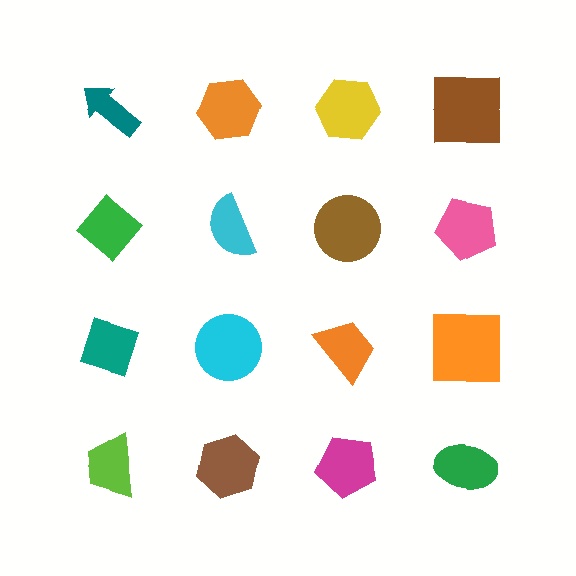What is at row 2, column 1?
A green diamond.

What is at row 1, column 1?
A teal arrow.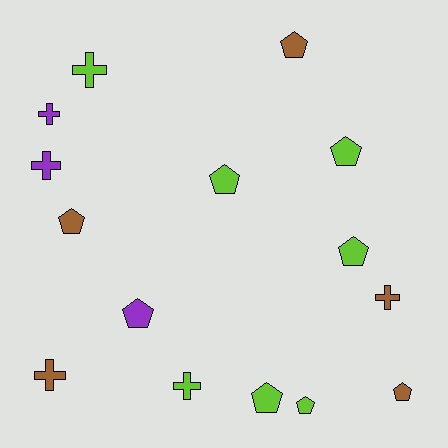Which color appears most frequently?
Lime, with 7 objects.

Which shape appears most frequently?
Pentagon, with 9 objects.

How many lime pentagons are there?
There are 5 lime pentagons.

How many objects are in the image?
There are 15 objects.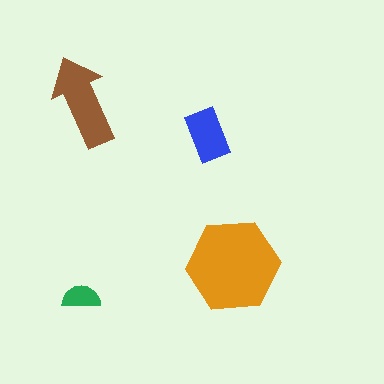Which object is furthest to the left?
The green semicircle is leftmost.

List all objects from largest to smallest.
The orange hexagon, the brown arrow, the blue rectangle, the green semicircle.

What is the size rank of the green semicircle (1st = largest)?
4th.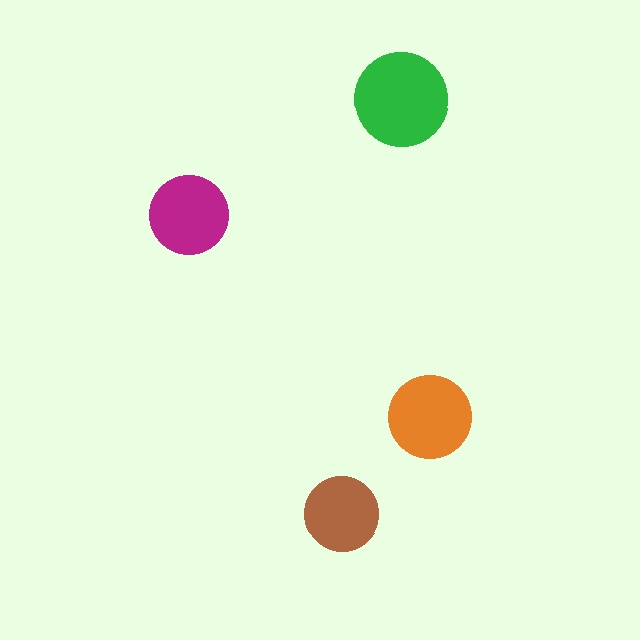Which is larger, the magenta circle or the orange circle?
The orange one.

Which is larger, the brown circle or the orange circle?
The orange one.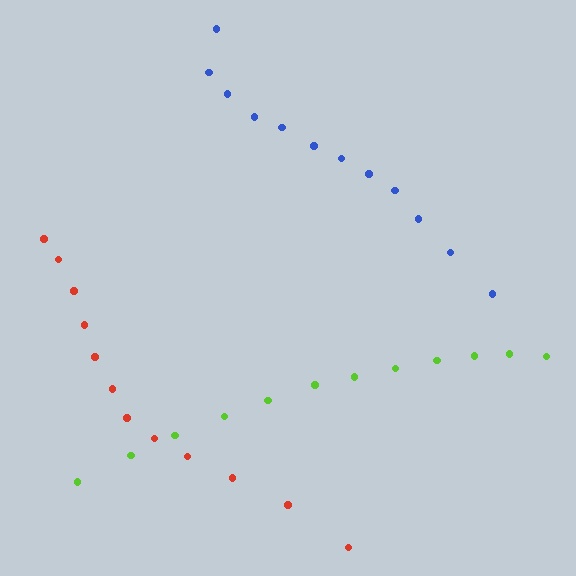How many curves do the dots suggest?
There are 3 distinct paths.